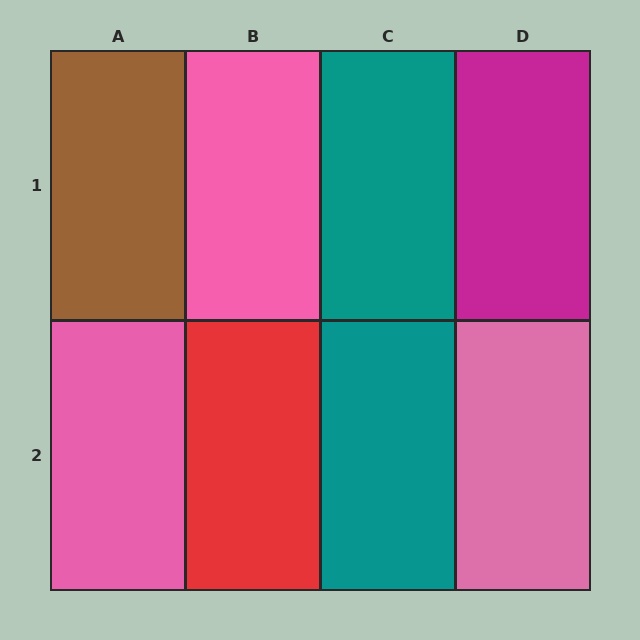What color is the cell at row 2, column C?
Teal.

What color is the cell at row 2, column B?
Red.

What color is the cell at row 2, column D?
Pink.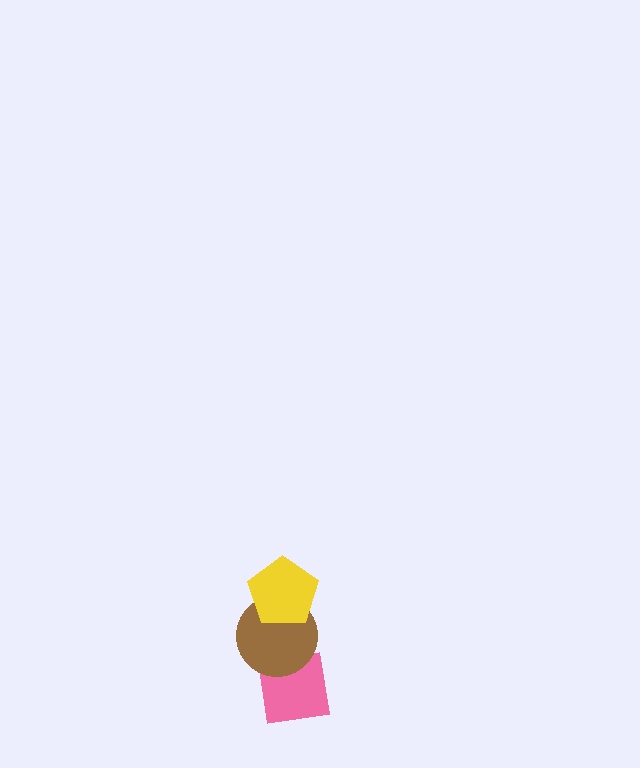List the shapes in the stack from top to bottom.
From top to bottom: the yellow pentagon, the brown circle, the pink square.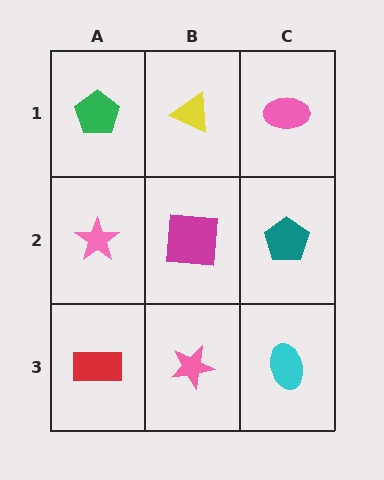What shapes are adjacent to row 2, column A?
A green pentagon (row 1, column A), a red rectangle (row 3, column A), a magenta square (row 2, column B).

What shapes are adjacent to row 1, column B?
A magenta square (row 2, column B), a green pentagon (row 1, column A), a pink ellipse (row 1, column C).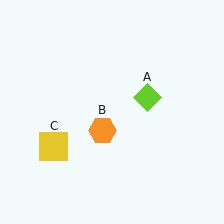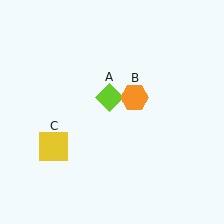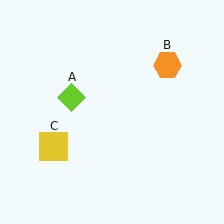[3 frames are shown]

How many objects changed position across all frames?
2 objects changed position: lime diamond (object A), orange hexagon (object B).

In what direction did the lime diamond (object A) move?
The lime diamond (object A) moved left.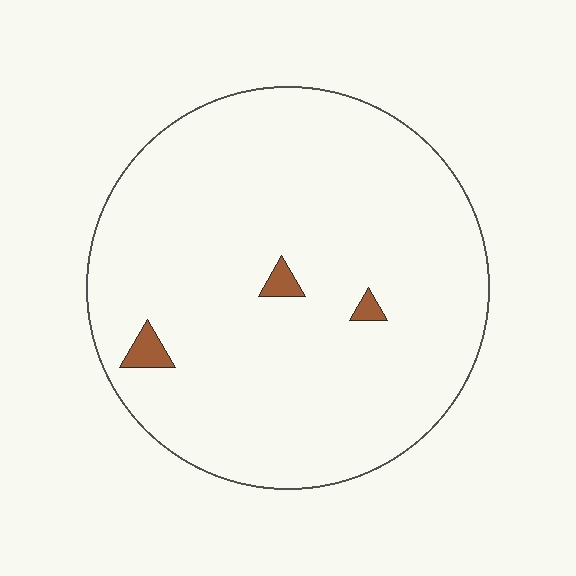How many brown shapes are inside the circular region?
3.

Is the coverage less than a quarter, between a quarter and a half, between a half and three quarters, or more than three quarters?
Less than a quarter.